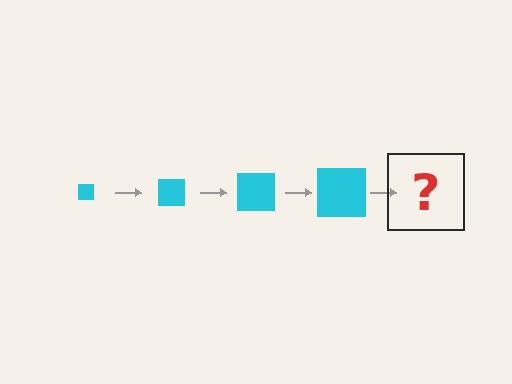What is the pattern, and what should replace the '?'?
The pattern is that the square gets progressively larger each step. The '?' should be a cyan square, larger than the previous one.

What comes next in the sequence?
The next element should be a cyan square, larger than the previous one.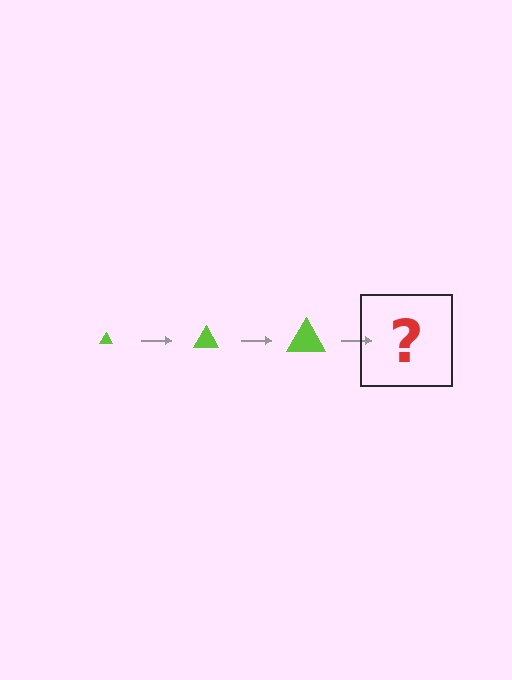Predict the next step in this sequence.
The next step is a lime triangle, larger than the previous one.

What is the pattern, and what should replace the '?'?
The pattern is that the triangle gets progressively larger each step. The '?' should be a lime triangle, larger than the previous one.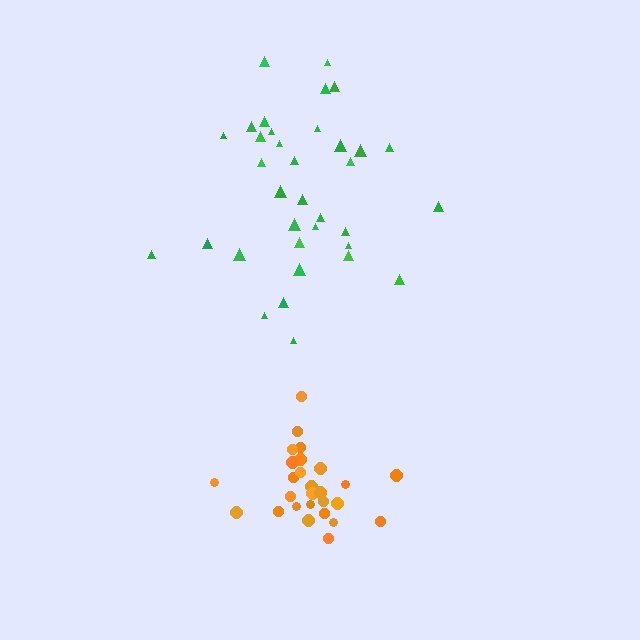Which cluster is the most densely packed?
Orange.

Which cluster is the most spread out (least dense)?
Green.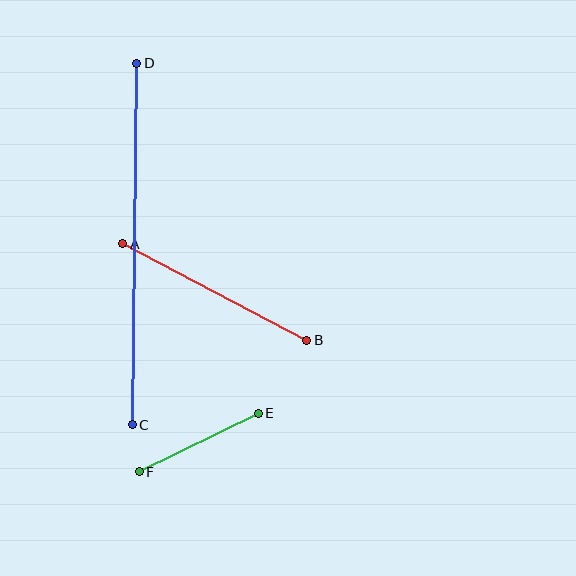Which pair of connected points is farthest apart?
Points C and D are farthest apart.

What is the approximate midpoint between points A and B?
The midpoint is at approximately (215, 292) pixels.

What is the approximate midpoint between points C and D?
The midpoint is at approximately (134, 244) pixels.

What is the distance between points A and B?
The distance is approximately 208 pixels.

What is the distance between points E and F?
The distance is approximately 133 pixels.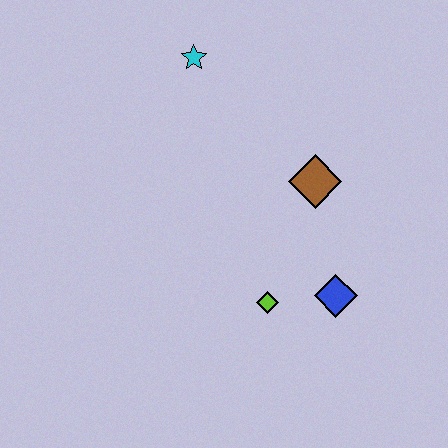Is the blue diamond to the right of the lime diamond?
Yes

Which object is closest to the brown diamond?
The blue diamond is closest to the brown diamond.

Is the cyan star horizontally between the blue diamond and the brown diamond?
No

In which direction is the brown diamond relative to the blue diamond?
The brown diamond is above the blue diamond.